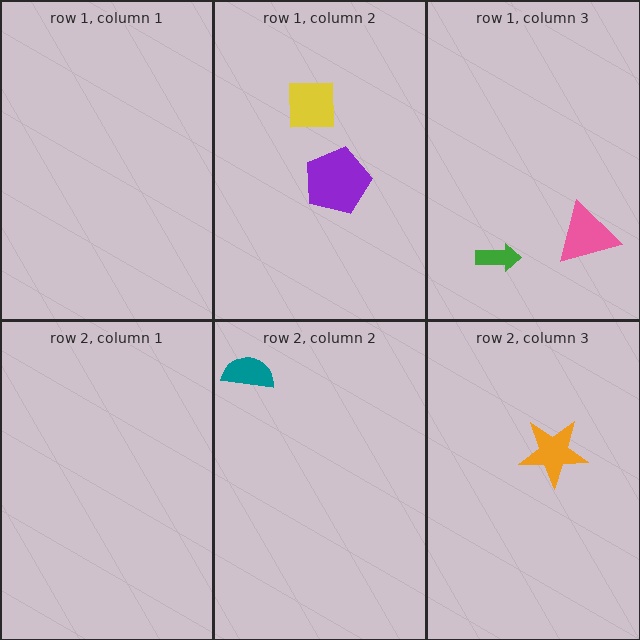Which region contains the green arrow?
The row 1, column 3 region.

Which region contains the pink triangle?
The row 1, column 3 region.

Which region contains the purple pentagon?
The row 1, column 2 region.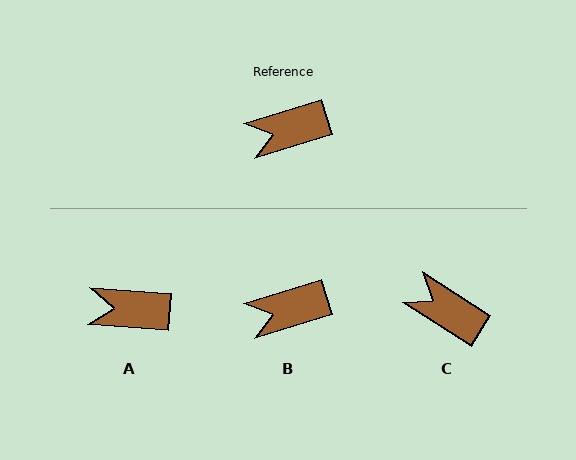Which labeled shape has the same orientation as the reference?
B.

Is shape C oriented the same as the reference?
No, it is off by about 50 degrees.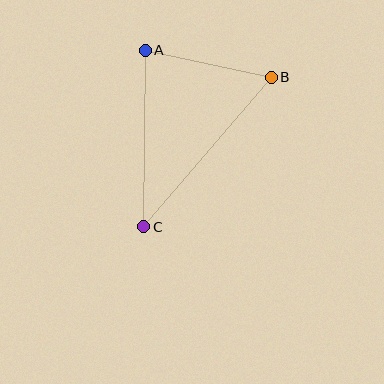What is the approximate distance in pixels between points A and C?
The distance between A and C is approximately 176 pixels.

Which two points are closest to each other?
Points A and B are closest to each other.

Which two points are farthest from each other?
Points B and C are farthest from each other.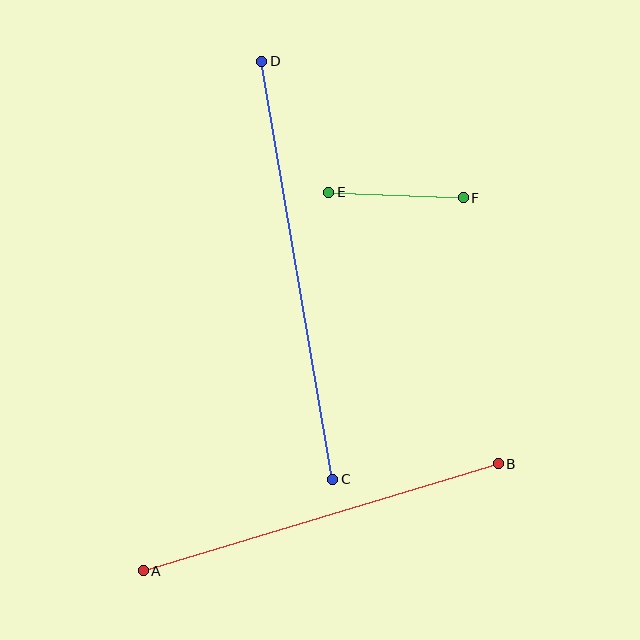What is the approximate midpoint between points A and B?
The midpoint is at approximately (321, 517) pixels.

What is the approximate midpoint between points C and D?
The midpoint is at approximately (297, 270) pixels.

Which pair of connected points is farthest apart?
Points C and D are farthest apart.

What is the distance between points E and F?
The distance is approximately 134 pixels.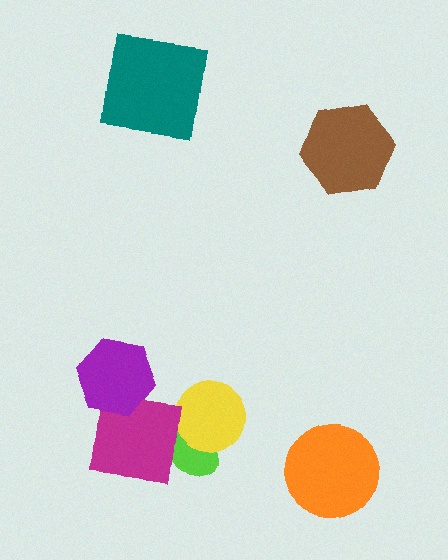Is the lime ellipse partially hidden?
Yes, it is partially covered by another shape.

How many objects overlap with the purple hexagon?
1 object overlaps with the purple hexagon.